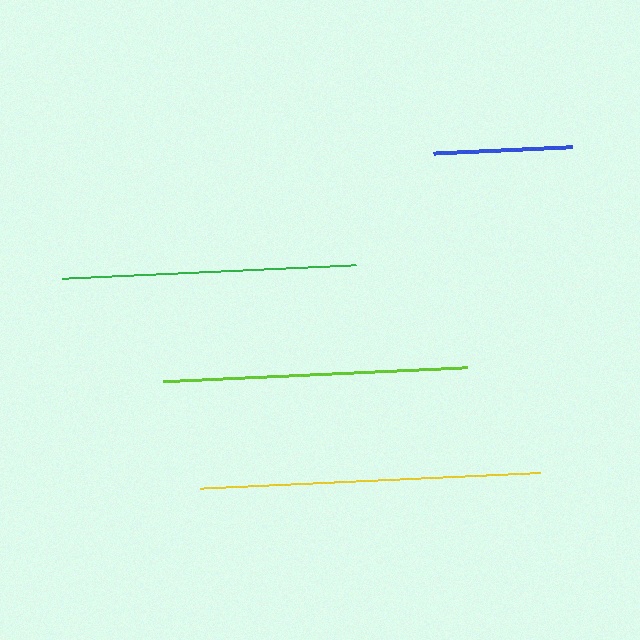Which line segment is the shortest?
The blue line is the shortest at approximately 140 pixels.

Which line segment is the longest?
The yellow line is the longest at approximately 341 pixels.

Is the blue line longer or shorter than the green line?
The green line is longer than the blue line.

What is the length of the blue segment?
The blue segment is approximately 140 pixels long.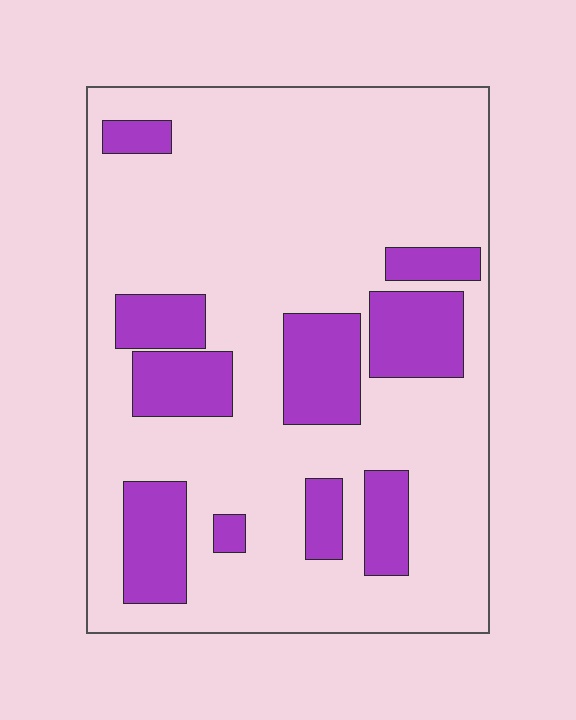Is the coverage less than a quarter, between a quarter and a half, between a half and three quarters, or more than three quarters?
Less than a quarter.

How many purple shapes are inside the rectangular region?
10.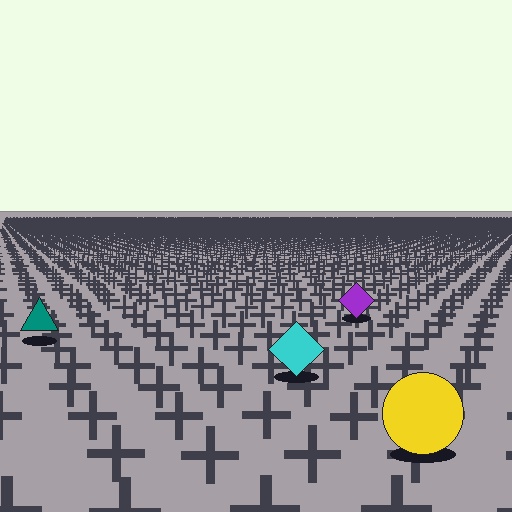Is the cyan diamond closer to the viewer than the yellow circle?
No. The yellow circle is closer — you can tell from the texture gradient: the ground texture is coarser near it.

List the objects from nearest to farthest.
From nearest to farthest: the yellow circle, the cyan diamond, the teal triangle, the purple diamond.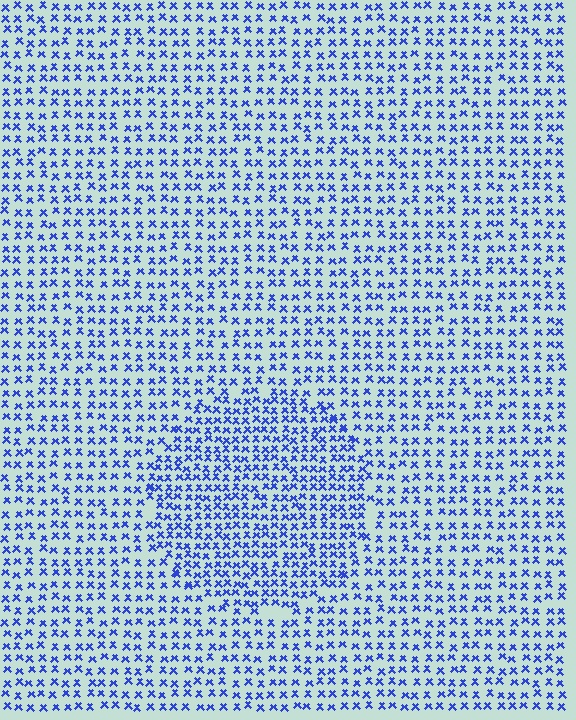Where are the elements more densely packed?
The elements are more densely packed inside the circle boundary.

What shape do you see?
I see a circle.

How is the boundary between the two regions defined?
The boundary is defined by a change in element density (approximately 1.6x ratio). All elements are the same color, size, and shape.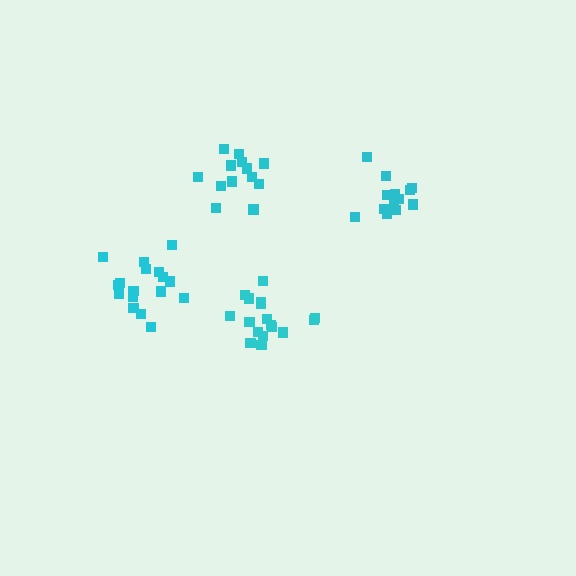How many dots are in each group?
Group 1: 13 dots, Group 2: 14 dots, Group 3: 17 dots, Group 4: 17 dots (61 total).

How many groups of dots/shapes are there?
There are 4 groups.